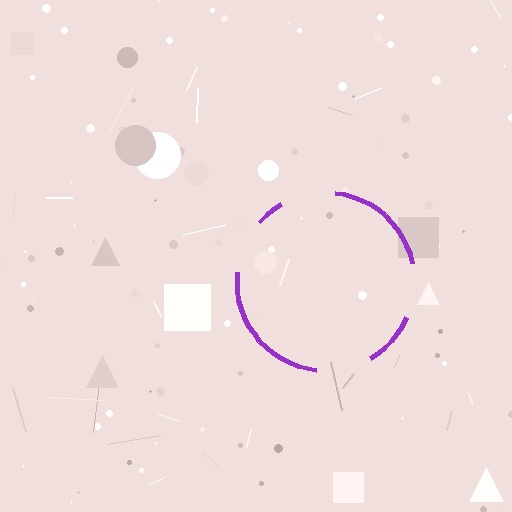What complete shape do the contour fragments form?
The contour fragments form a circle.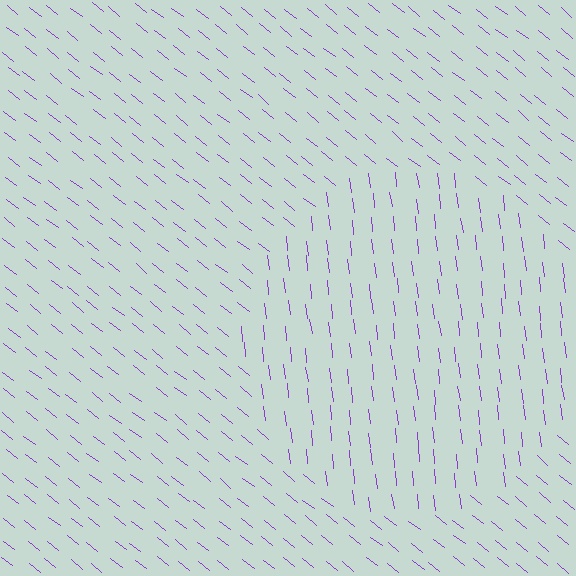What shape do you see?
I see a circle.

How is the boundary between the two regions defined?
The boundary is defined purely by a change in line orientation (approximately 45 degrees difference). All lines are the same color and thickness.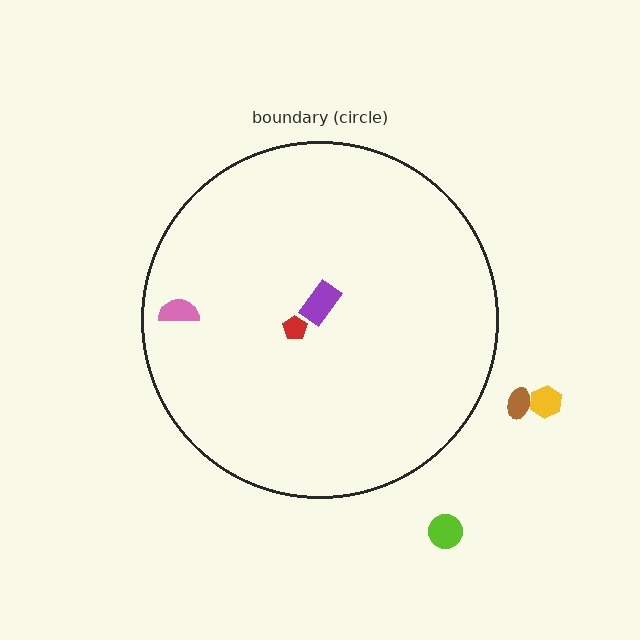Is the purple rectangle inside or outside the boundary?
Inside.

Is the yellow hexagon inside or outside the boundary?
Outside.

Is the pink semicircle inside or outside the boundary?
Inside.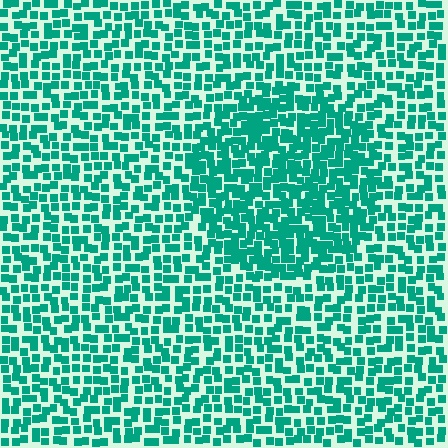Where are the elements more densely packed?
The elements are more densely packed inside the circle boundary.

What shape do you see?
I see a circle.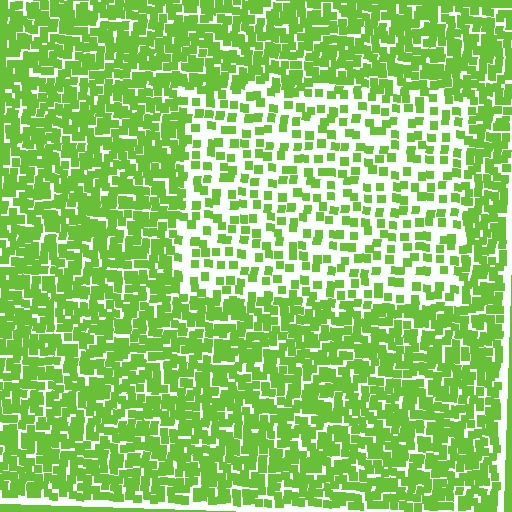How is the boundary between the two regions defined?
The boundary is defined by a change in element density (approximately 2.3x ratio). All elements are the same color, size, and shape.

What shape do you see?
I see a rectangle.